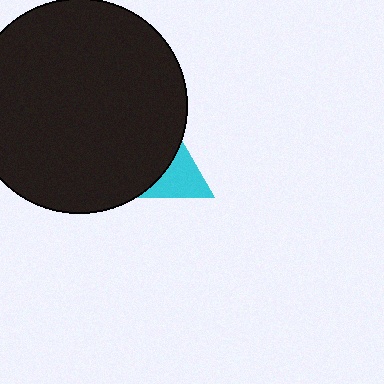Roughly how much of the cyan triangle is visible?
A small part of it is visible (roughly 33%).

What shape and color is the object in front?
The object in front is a black circle.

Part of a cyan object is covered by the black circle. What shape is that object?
It is a triangle.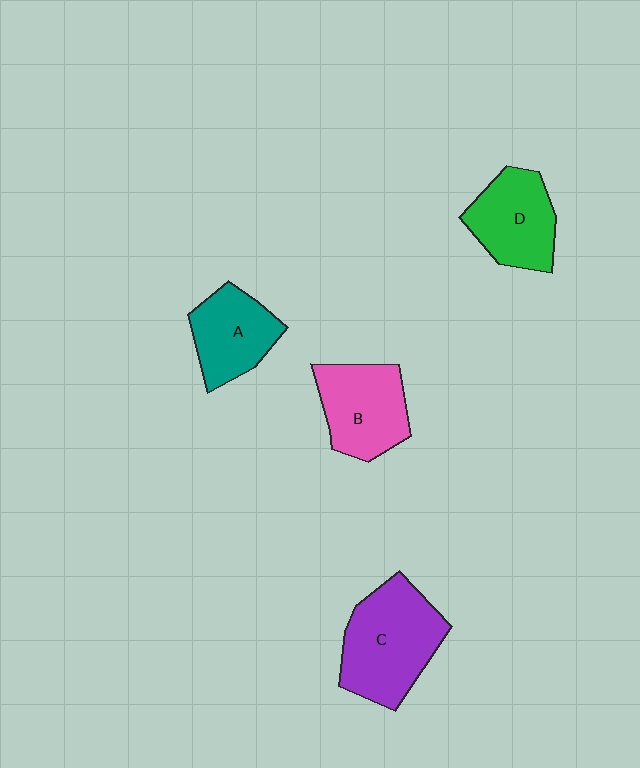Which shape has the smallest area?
Shape A (teal).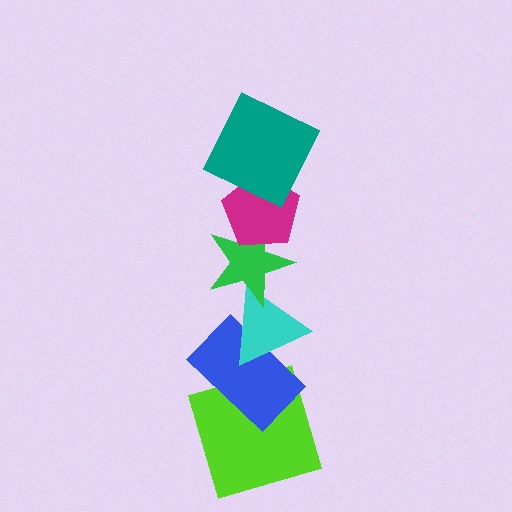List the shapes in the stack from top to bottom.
From top to bottom: the teal square, the magenta pentagon, the green star, the cyan triangle, the blue rectangle, the lime square.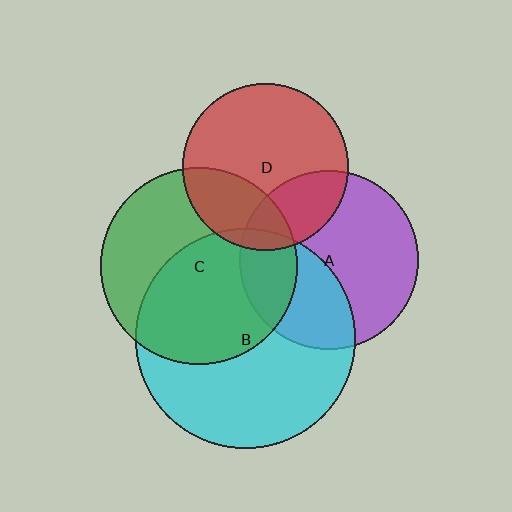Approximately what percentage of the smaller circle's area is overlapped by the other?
Approximately 5%.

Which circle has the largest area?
Circle B (cyan).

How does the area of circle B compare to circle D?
Approximately 1.7 times.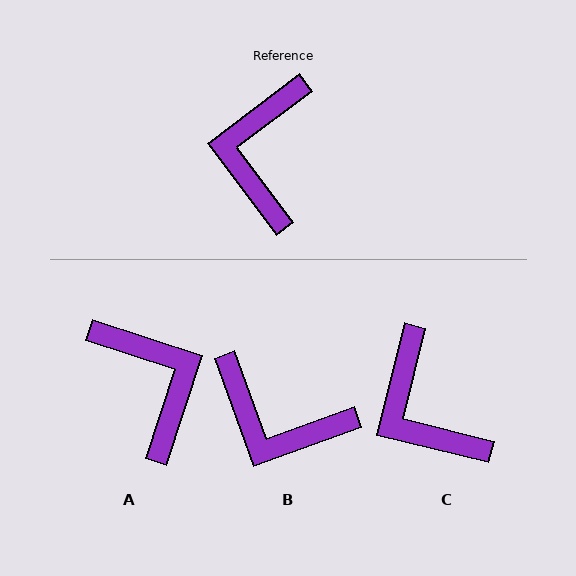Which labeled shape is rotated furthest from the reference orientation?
A, about 145 degrees away.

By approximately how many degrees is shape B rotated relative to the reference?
Approximately 73 degrees counter-clockwise.